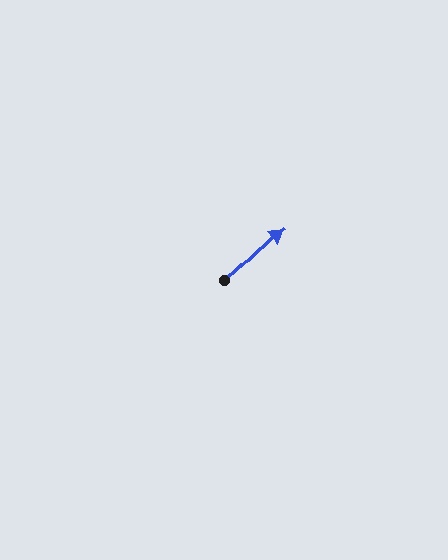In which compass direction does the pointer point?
Northeast.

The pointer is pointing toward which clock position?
Roughly 2 o'clock.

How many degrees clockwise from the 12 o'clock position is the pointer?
Approximately 48 degrees.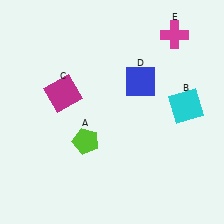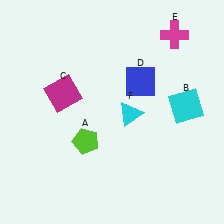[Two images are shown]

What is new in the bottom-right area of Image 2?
A cyan triangle (F) was added in the bottom-right area of Image 2.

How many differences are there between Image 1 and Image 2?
There is 1 difference between the two images.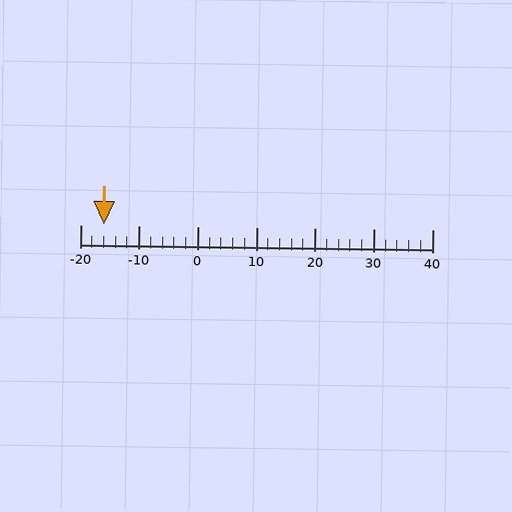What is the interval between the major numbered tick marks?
The major tick marks are spaced 10 units apart.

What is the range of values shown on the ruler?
The ruler shows values from -20 to 40.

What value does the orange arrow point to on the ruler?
The orange arrow points to approximately -16.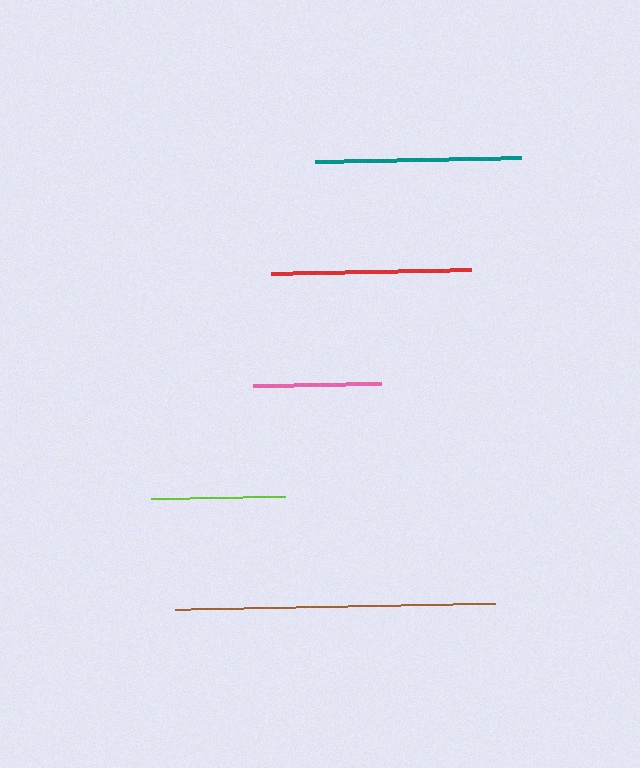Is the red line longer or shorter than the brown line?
The brown line is longer than the red line.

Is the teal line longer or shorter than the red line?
The teal line is longer than the red line.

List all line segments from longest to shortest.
From longest to shortest: brown, teal, red, lime, pink.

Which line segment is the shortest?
The pink line is the shortest at approximately 127 pixels.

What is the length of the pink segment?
The pink segment is approximately 127 pixels long.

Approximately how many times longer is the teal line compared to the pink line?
The teal line is approximately 1.6 times the length of the pink line.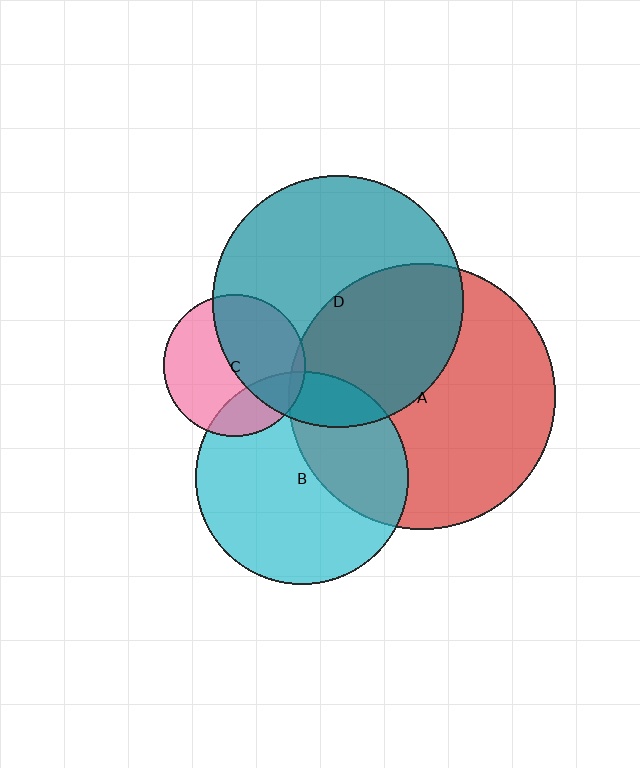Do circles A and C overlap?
Yes.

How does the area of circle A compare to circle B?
Approximately 1.6 times.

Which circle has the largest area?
Circle A (red).